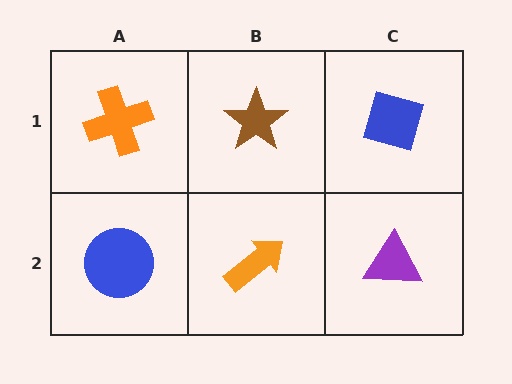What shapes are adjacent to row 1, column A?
A blue circle (row 2, column A), a brown star (row 1, column B).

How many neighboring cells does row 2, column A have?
2.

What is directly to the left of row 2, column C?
An orange arrow.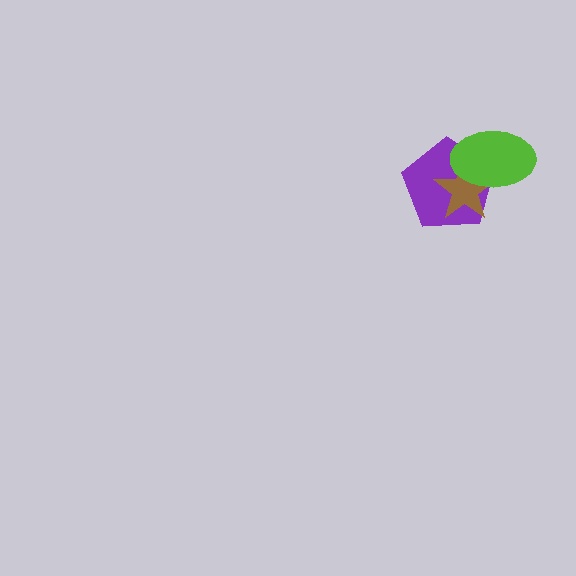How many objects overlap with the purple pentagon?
2 objects overlap with the purple pentagon.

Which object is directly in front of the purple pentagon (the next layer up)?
The brown star is directly in front of the purple pentagon.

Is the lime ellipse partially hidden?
No, no other shape covers it.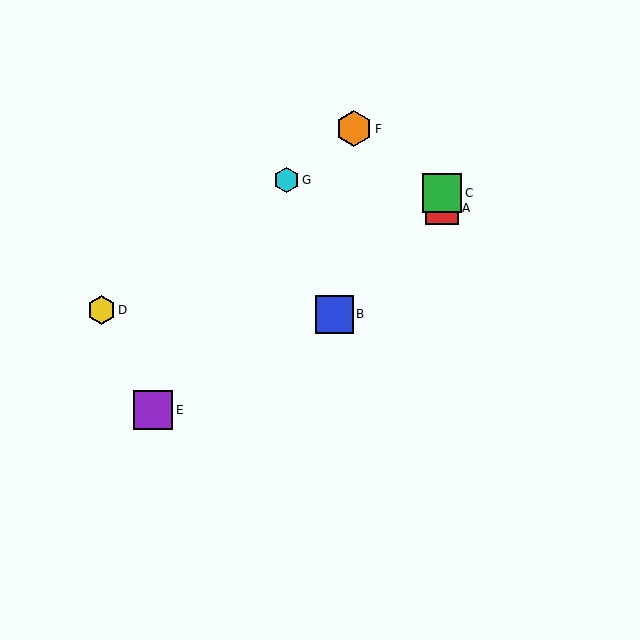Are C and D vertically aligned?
No, C is at x≈442 and D is at x≈101.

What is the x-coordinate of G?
Object G is at x≈286.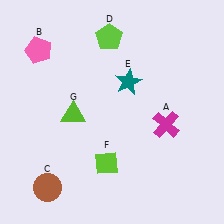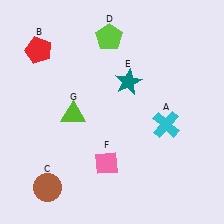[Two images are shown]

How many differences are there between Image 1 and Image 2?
There are 3 differences between the two images.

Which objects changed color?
A changed from magenta to cyan. B changed from pink to red. F changed from lime to pink.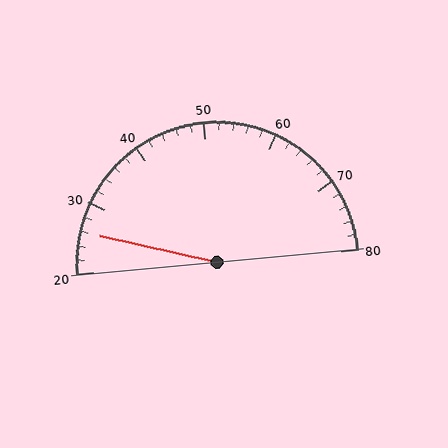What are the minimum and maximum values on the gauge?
The gauge ranges from 20 to 80.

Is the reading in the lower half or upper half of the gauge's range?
The reading is in the lower half of the range (20 to 80).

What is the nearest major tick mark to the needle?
The nearest major tick mark is 30.